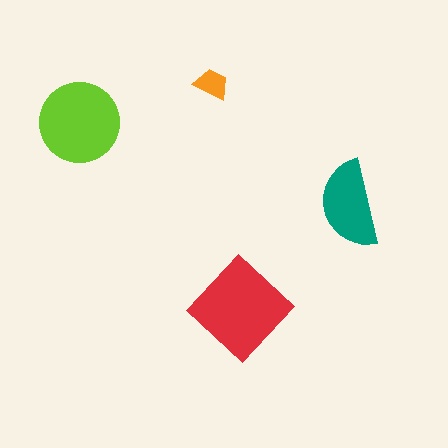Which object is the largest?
The red diamond.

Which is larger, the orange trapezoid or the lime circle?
The lime circle.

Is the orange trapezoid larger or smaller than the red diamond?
Smaller.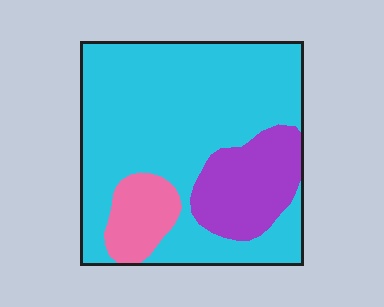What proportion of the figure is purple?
Purple takes up about one fifth (1/5) of the figure.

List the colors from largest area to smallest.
From largest to smallest: cyan, purple, pink.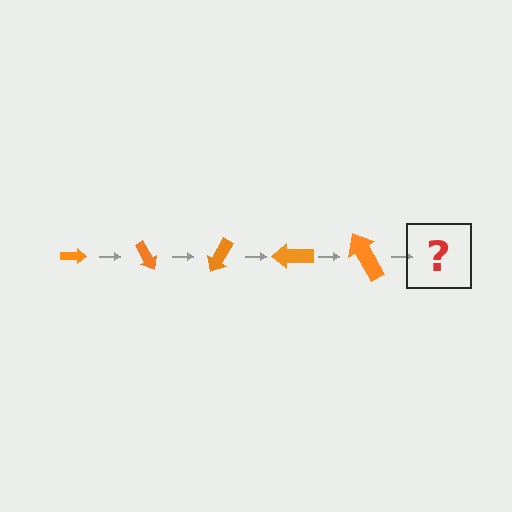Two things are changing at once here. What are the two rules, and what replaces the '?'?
The two rules are that the arrow grows larger each step and it rotates 60 degrees each step. The '?' should be an arrow, larger than the previous one and rotated 300 degrees from the start.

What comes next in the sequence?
The next element should be an arrow, larger than the previous one and rotated 300 degrees from the start.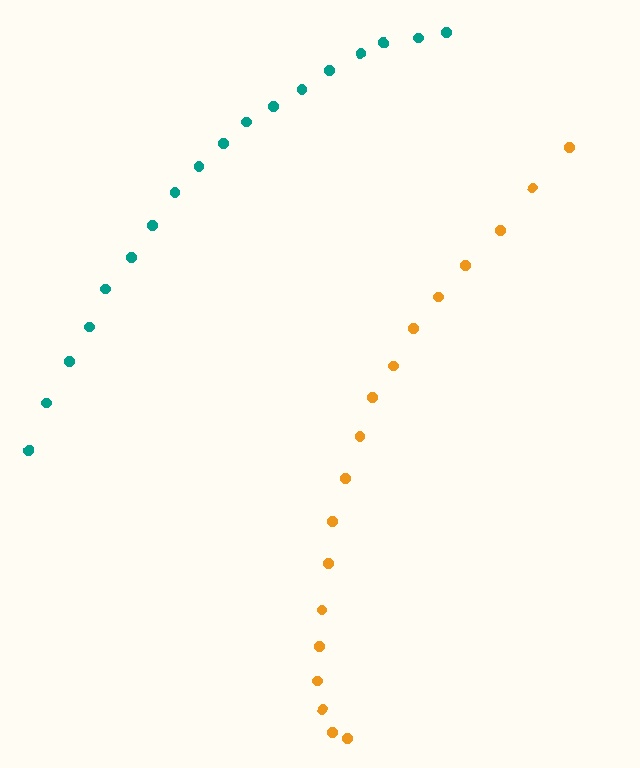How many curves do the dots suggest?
There are 2 distinct paths.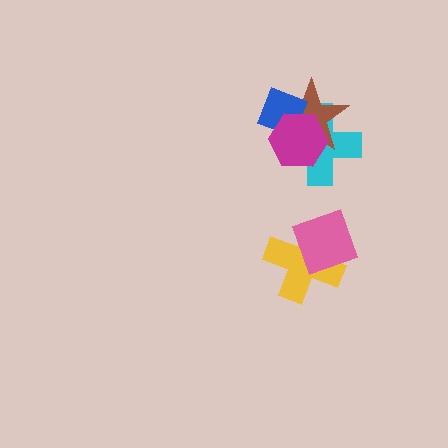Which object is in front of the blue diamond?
The magenta hexagon is in front of the blue diamond.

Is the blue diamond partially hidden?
Yes, it is partially covered by another shape.